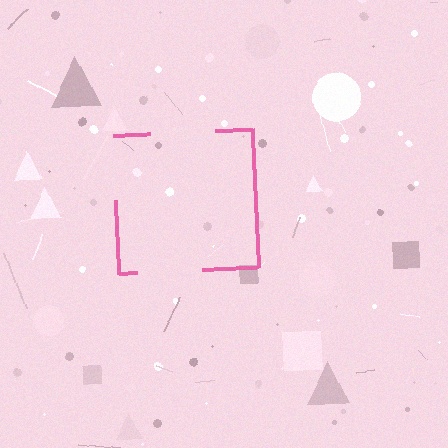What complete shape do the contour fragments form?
The contour fragments form a square.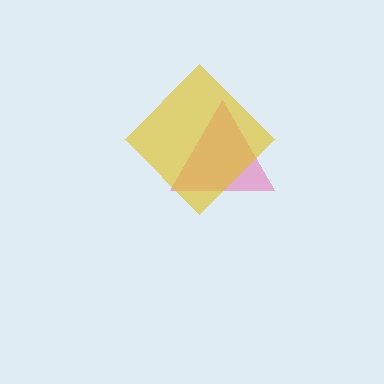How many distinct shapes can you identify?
There are 2 distinct shapes: a pink triangle, a yellow diamond.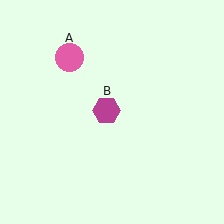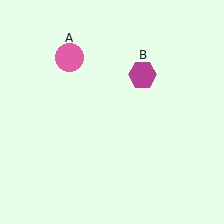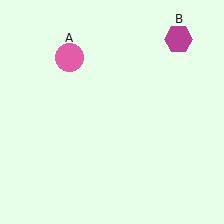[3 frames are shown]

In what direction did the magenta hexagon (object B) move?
The magenta hexagon (object B) moved up and to the right.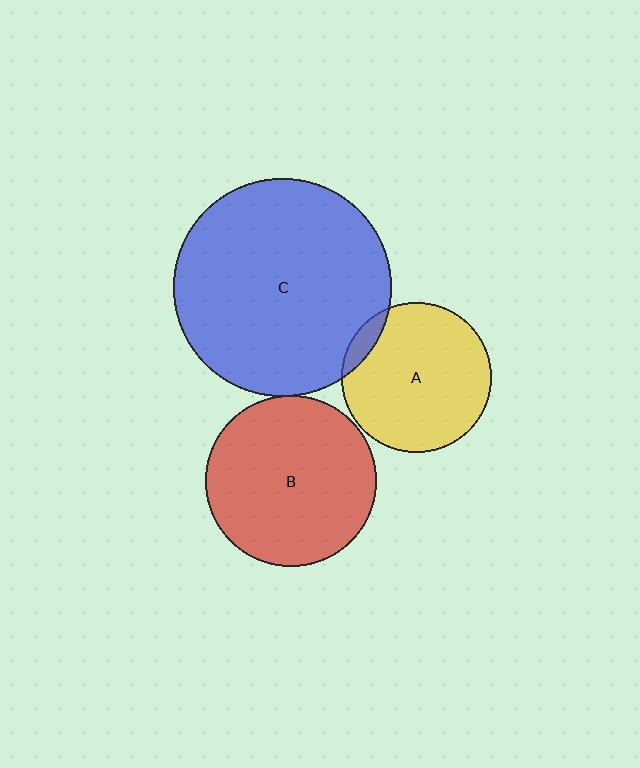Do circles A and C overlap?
Yes.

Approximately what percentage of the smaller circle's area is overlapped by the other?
Approximately 5%.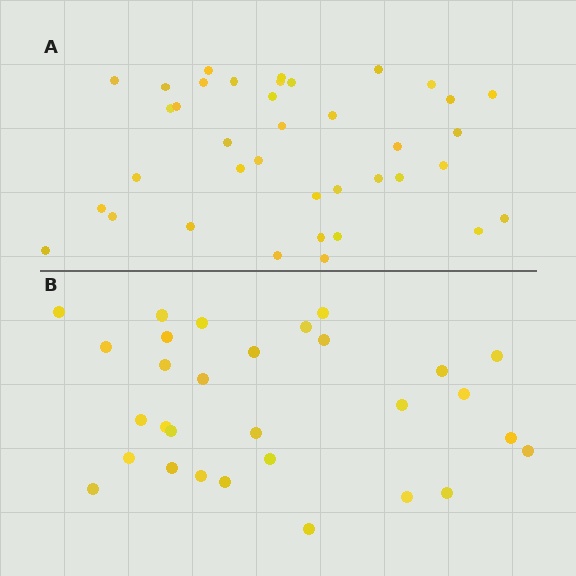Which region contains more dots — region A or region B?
Region A (the top region) has more dots.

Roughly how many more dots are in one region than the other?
Region A has roughly 8 or so more dots than region B.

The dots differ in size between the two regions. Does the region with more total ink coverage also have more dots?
No. Region B has more total ink coverage because its dots are larger, but region A actually contains more individual dots. Total area can be misleading — the number of items is what matters here.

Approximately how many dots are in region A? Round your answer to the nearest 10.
About 40 dots. (The exact count is 38, which rounds to 40.)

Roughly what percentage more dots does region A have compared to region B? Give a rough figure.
About 25% more.